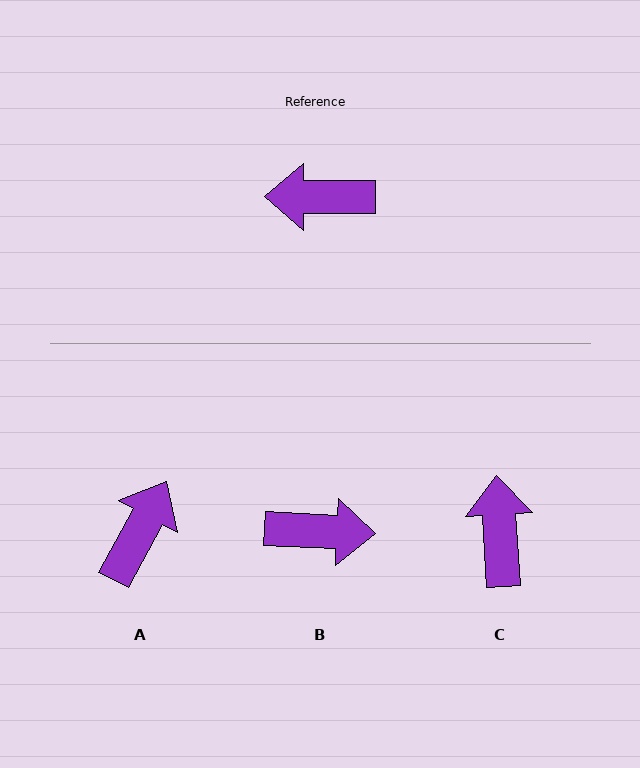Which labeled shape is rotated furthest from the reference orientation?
B, about 178 degrees away.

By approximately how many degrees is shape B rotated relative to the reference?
Approximately 178 degrees counter-clockwise.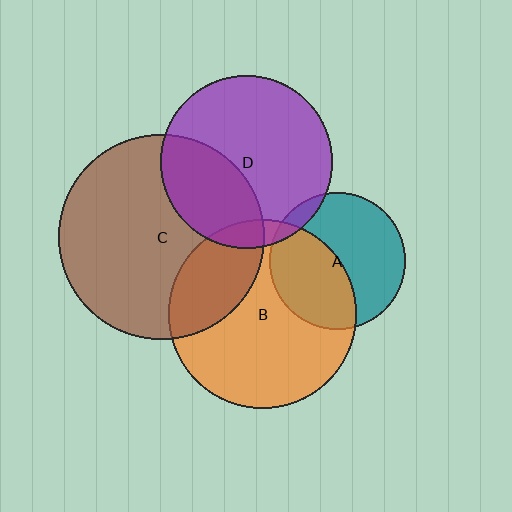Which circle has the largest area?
Circle C (brown).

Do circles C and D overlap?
Yes.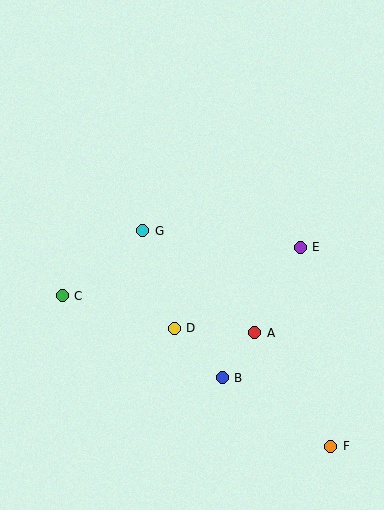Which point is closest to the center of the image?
Point G at (143, 231) is closest to the center.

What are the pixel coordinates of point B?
Point B is at (222, 378).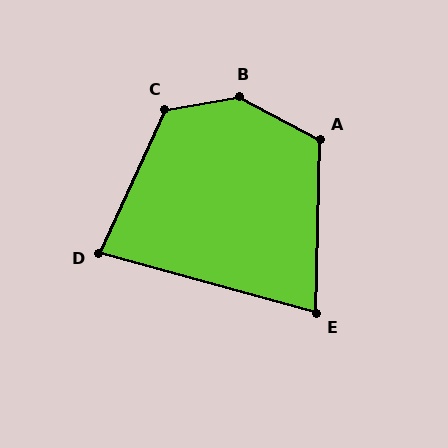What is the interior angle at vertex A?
Approximately 117 degrees (obtuse).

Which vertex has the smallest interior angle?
E, at approximately 76 degrees.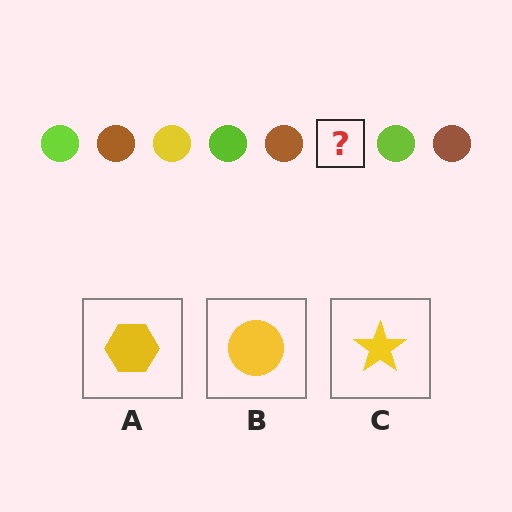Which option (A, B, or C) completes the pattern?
B.